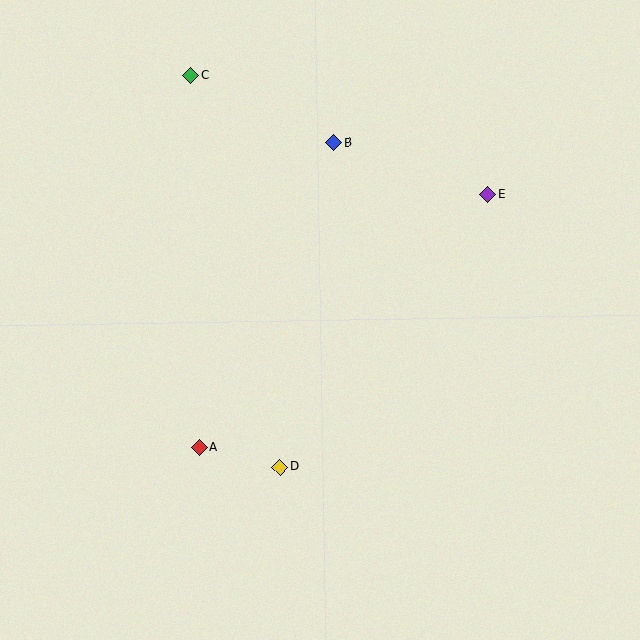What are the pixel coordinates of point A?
Point A is at (199, 447).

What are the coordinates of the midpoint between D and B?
The midpoint between D and B is at (307, 305).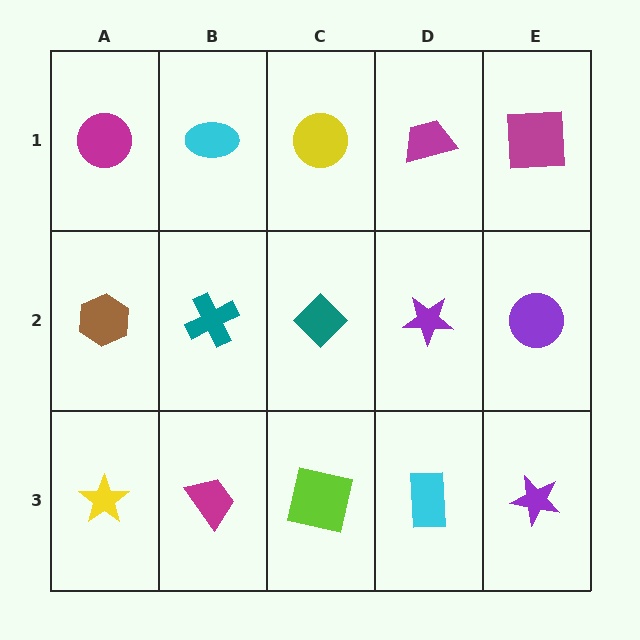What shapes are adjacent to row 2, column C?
A yellow circle (row 1, column C), a lime square (row 3, column C), a teal cross (row 2, column B), a purple star (row 2, column D).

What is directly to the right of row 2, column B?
A teal diamond.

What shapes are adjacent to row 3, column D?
A purple star (row 2, column D), a lime square (row 3, column C), a purple star (row 3, column E).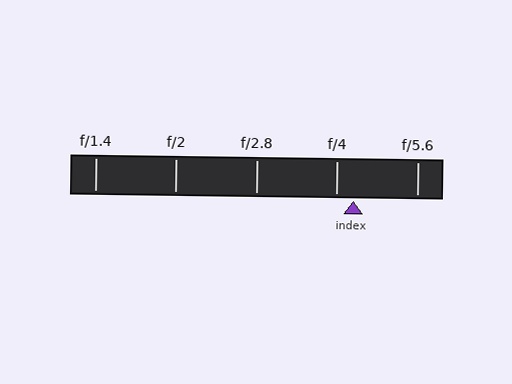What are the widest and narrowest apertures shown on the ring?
The widest aperture shown is f/1.4 and the narrowest is f/5.6.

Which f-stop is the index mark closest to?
The index mark is closest to f/4.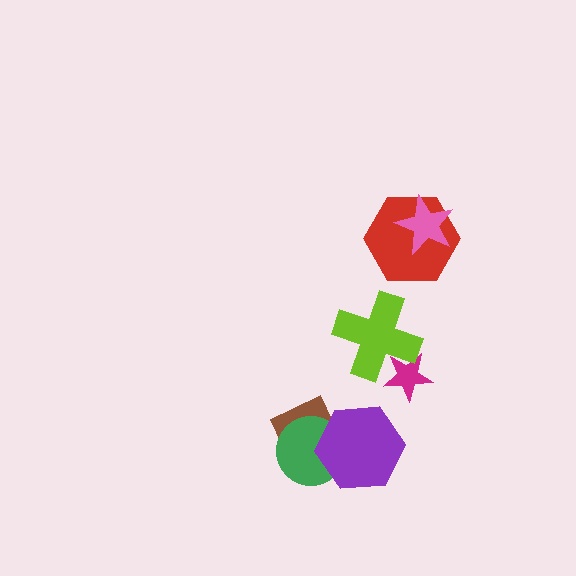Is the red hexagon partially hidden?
Yes, it is partially covered by another shape.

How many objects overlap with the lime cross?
1 object overlaps with the lime cross.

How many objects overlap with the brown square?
2 objects overlap with the brown square.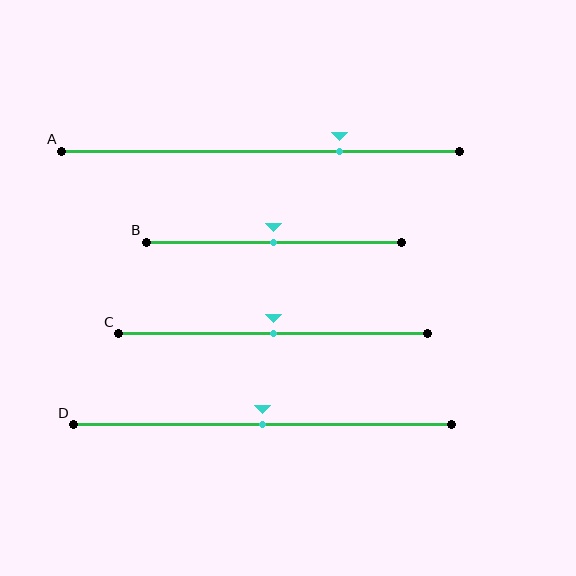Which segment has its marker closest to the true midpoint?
Segment B has its marker closest to the true midpoint.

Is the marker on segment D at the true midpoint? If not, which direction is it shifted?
Yes, the marker on segment D is at the true midpoint.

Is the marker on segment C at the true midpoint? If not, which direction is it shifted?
Yes, the marker on segment C is at the true midpoint.